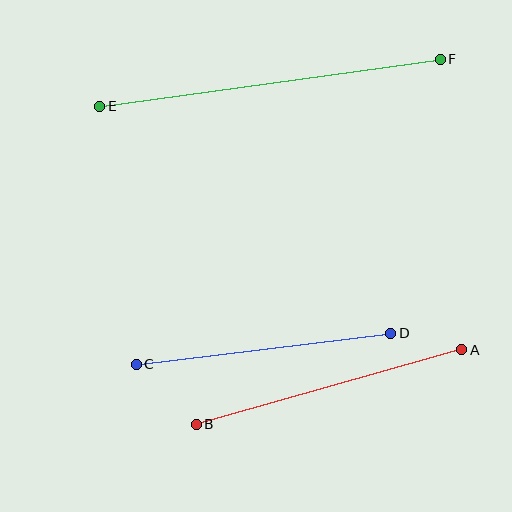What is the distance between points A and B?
The distance is approximately 276 pixels.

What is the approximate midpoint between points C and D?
The midpoint is at approximately (263, 349) pixels.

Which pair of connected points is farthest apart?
Points E and F are farthest apart.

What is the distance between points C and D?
The distance is approximately 257 pixels.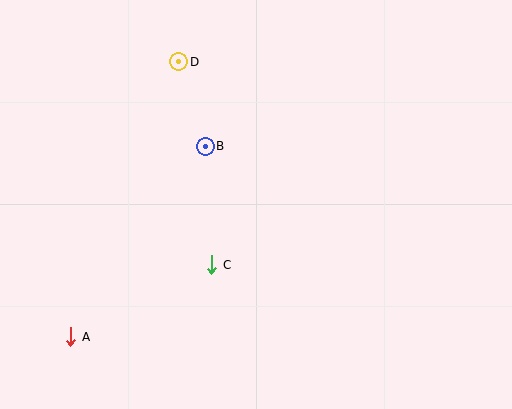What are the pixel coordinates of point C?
Point C is at (212, 265).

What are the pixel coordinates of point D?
Point D is at (179, 62).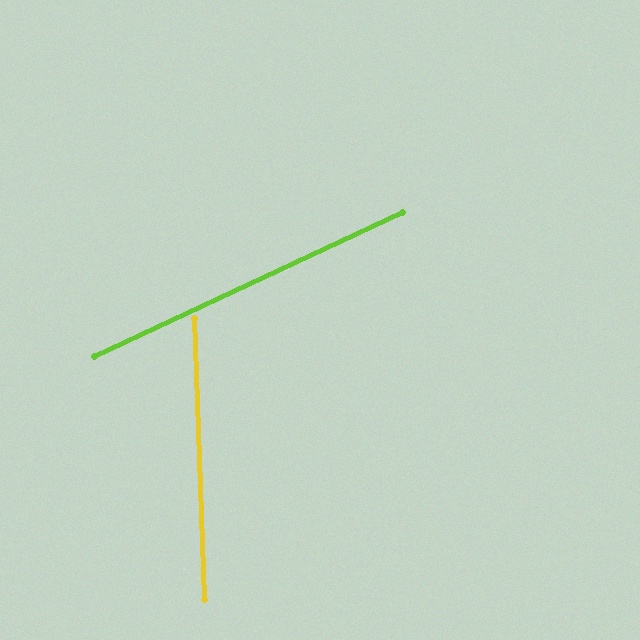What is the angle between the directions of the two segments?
Approximately 67 degrees.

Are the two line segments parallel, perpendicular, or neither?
Neither parallel nor perpendicular — they differ by about 67°.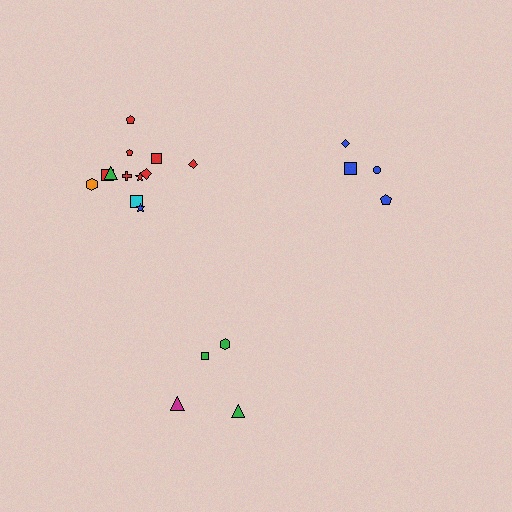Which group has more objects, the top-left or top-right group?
The top-left group.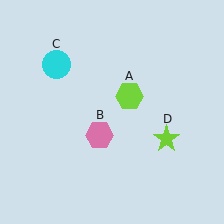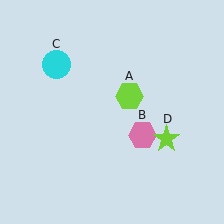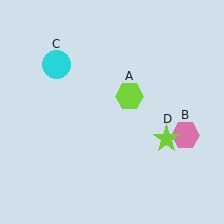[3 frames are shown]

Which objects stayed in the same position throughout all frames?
Lime hexagon (object A) and cyan circle (object C) and lime star (object D) remained stationary.